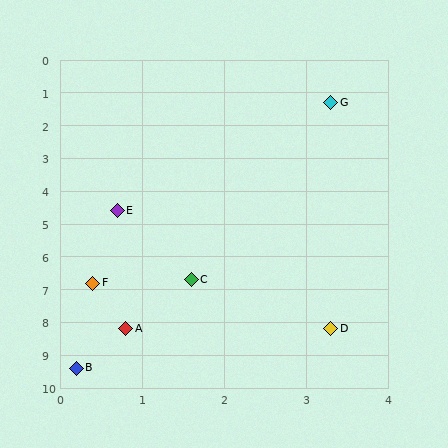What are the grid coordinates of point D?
Point D is at approximately (3.3, 8.2).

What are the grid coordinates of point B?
Point B is at approximately (0.2, 9.4).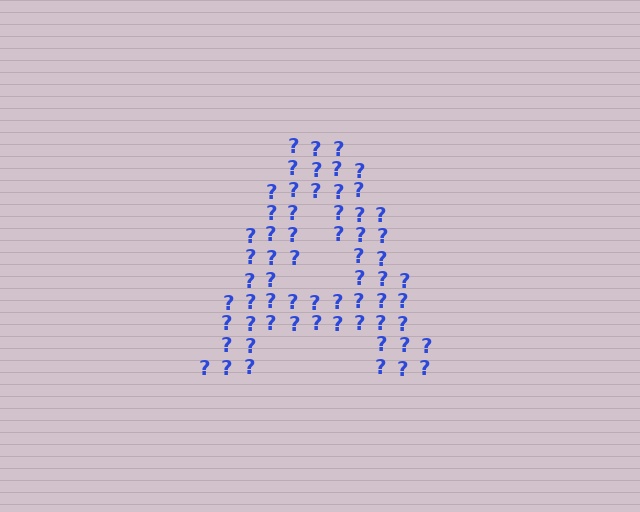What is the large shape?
The large shape is the letter A.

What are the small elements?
The small elements are question marks.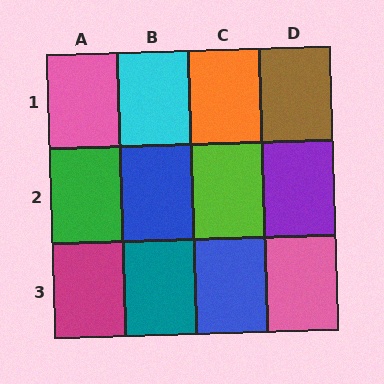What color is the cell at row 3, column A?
Magenta.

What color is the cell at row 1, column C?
Orange.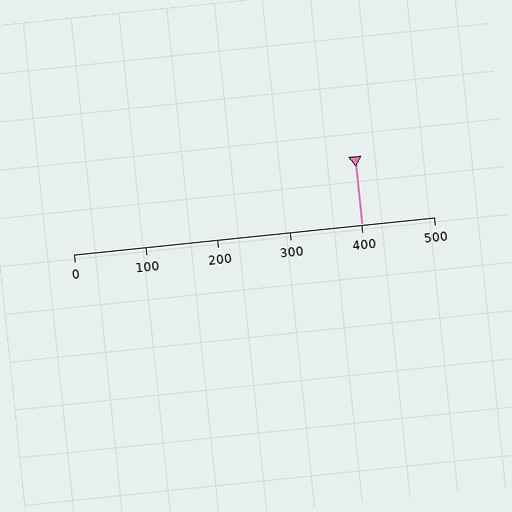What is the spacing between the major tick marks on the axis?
The major ticks are spaced 100 apart.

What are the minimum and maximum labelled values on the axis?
The axis runs from 0 to 500.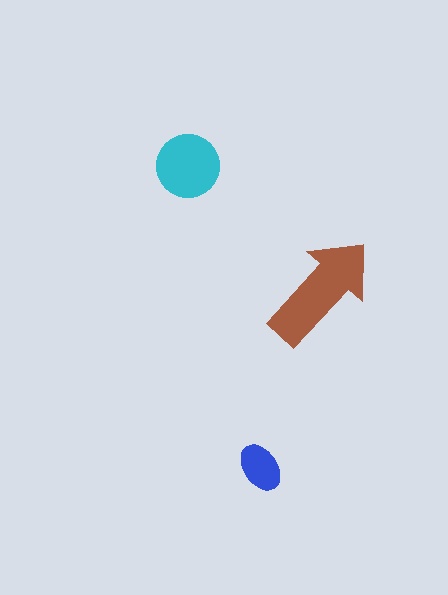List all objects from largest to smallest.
The brown arrow, the cyan circle, the blue ellipse.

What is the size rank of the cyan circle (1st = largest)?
2nd.